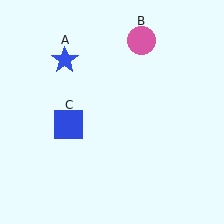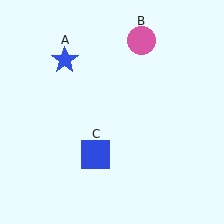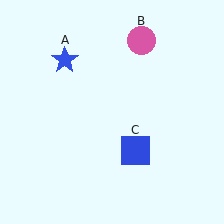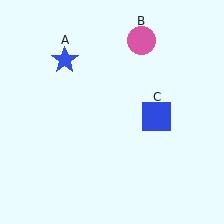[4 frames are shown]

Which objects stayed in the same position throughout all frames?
Blue star (object A) and pink circle (object B) remained stationary.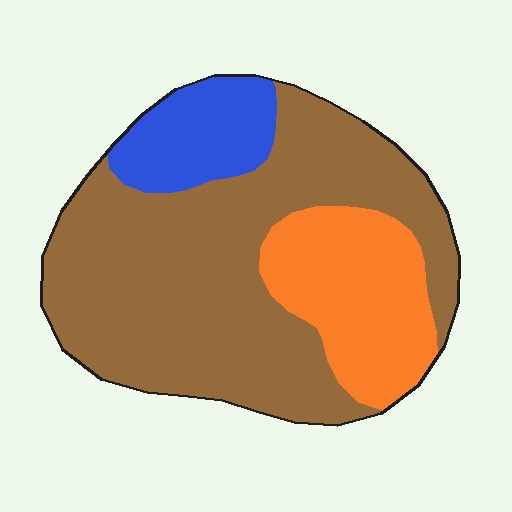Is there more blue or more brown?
Brown.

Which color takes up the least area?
Blue, at roughly 15%.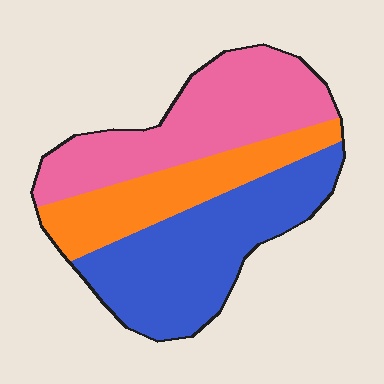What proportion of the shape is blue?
Blue covers roughly 40% of the shape.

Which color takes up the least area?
Orange, at roughly 25%.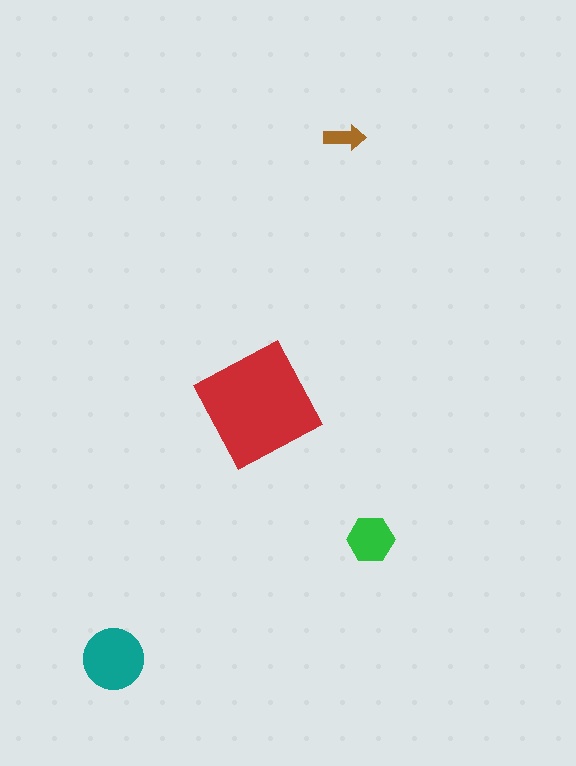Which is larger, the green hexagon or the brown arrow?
The green hexagon.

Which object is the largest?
The red square.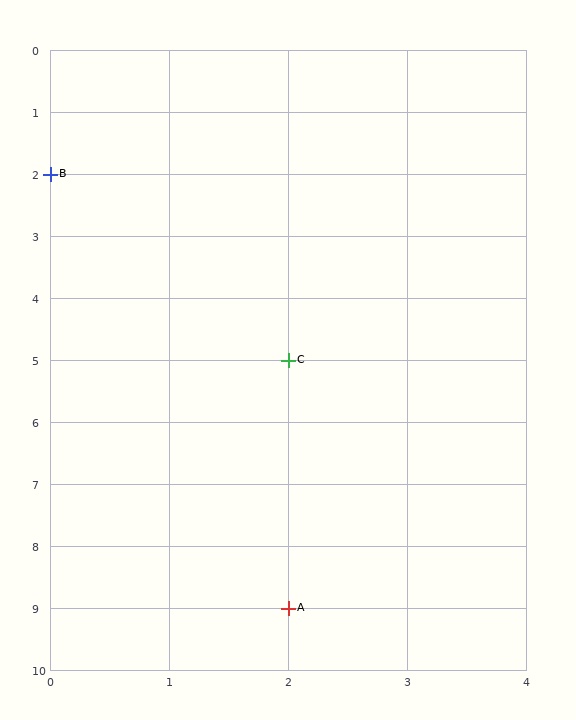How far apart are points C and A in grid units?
Points C and A are 4 rows apart.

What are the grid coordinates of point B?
Point B is at grid coordinates (0, 2).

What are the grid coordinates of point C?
Point C is at grid coordinates (2, 5).